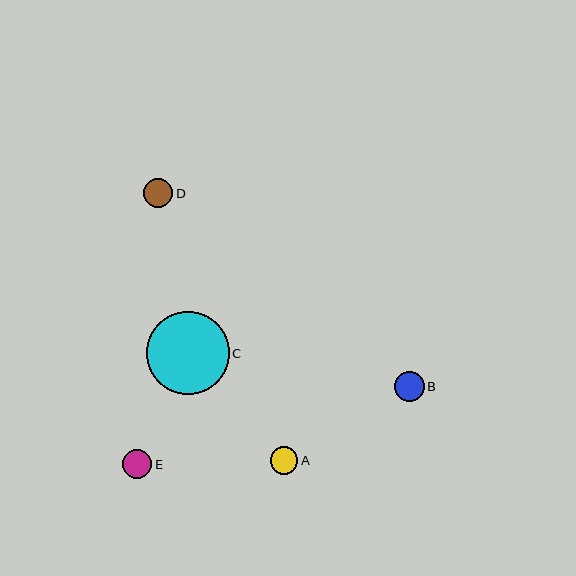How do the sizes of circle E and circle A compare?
Circle E and circle A are approximately the same size.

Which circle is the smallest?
Circle A is the smallest with a size of approximately 27 pixels.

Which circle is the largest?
Circle C is the largest with a size of approximately 82 pixels.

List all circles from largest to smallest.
From largest to smallest: C, B, D, E, A.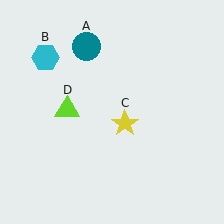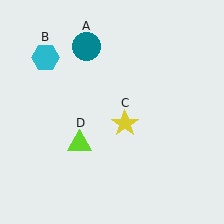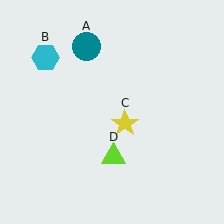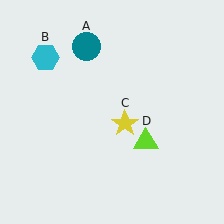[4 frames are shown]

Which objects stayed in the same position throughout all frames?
Teal circle (object A) and cyan hexagon (object B) and yellow star (object C) remained stationary.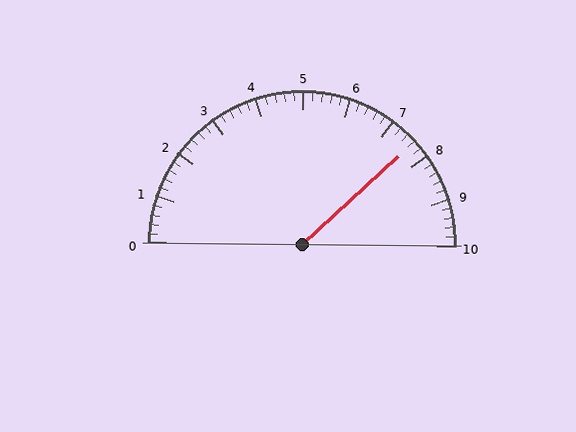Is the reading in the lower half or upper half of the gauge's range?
The reading is in the upper half of the range (0 to 10).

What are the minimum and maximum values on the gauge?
The gauge ranges from 0 to 10.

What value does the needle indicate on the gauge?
The needle indicates approximately 7.6.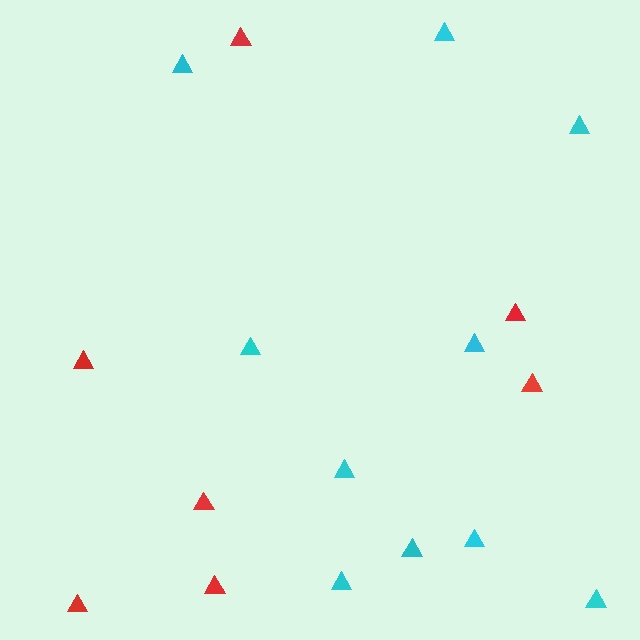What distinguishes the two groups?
There are 2 groups: one group of cyan triangles (10) and one group of red triangles (7).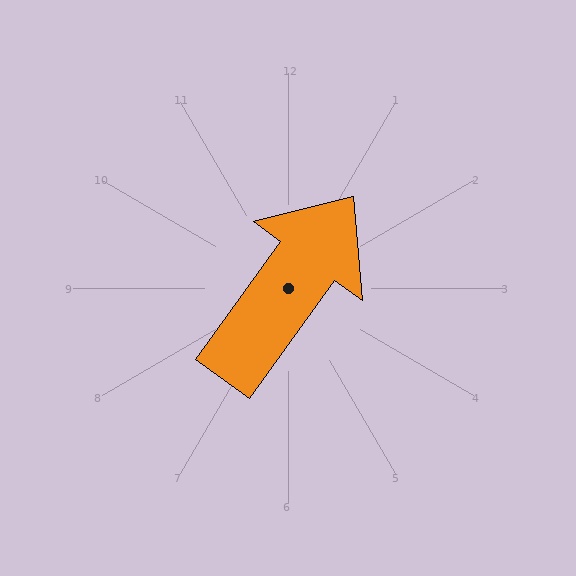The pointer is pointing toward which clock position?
Roughly 1 o'clock.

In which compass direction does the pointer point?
Northeast.